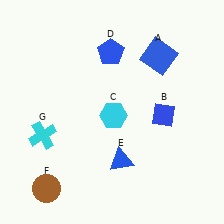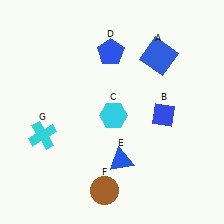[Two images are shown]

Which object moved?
The brown circle (F) moved right.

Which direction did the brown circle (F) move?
The brown circle (F) moved right.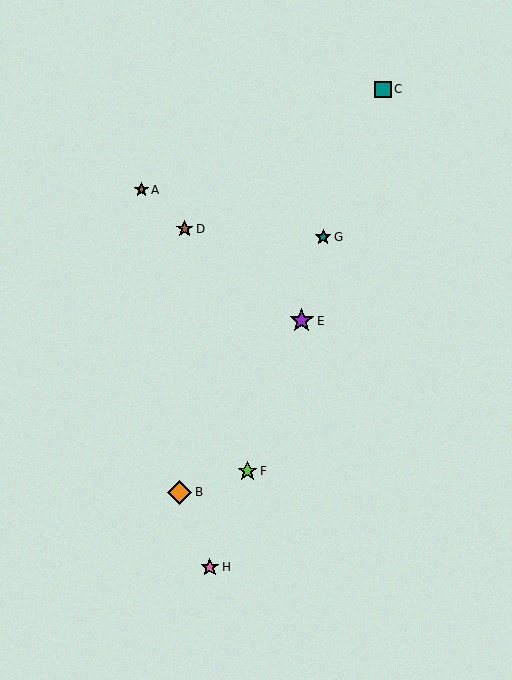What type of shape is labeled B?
Shape B is an orange diamond.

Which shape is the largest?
The purple star (labeled E) is the largest.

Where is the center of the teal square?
The center of the teal square is at (383, 89).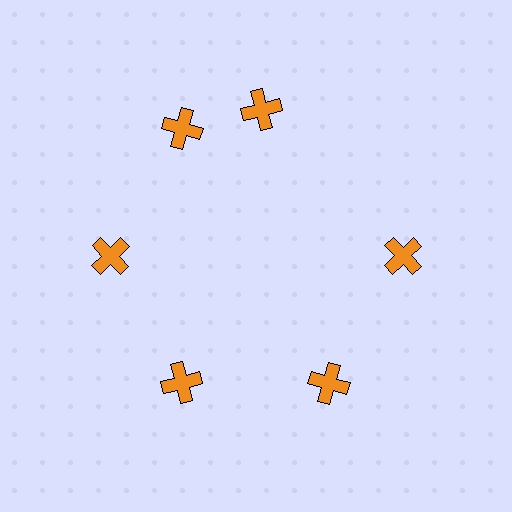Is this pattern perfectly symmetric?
No. The 6 orange crosses are arranged in a ring, but one element near the 1 o'clock position is rotated out of alignment along the ring, breaking the 6-fold rotational symmetry.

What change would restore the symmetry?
The symmetry would be restored by rotating it back into even spacing with its neighbors so that all 6 crosses sit at equal angles and equal distance from the center.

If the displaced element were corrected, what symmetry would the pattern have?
It would have 6-fold rotational symmetry — the pattern would map onto itself every 60 degrees.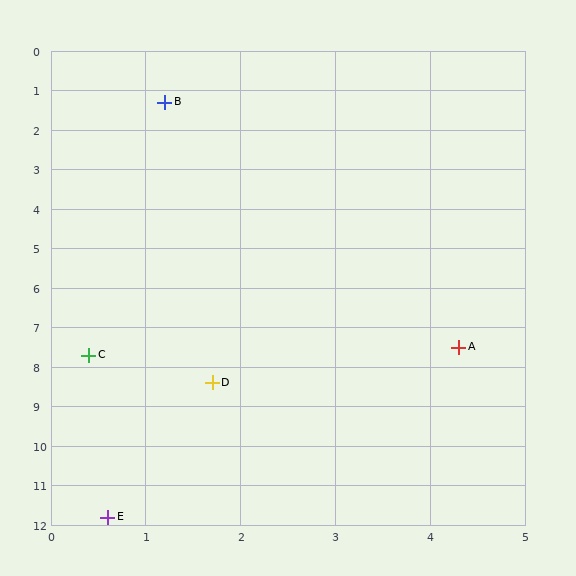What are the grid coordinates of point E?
Point E is at approximately (0.6, 11.8).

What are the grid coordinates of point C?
Point C is at approximately (0.4, 7.7).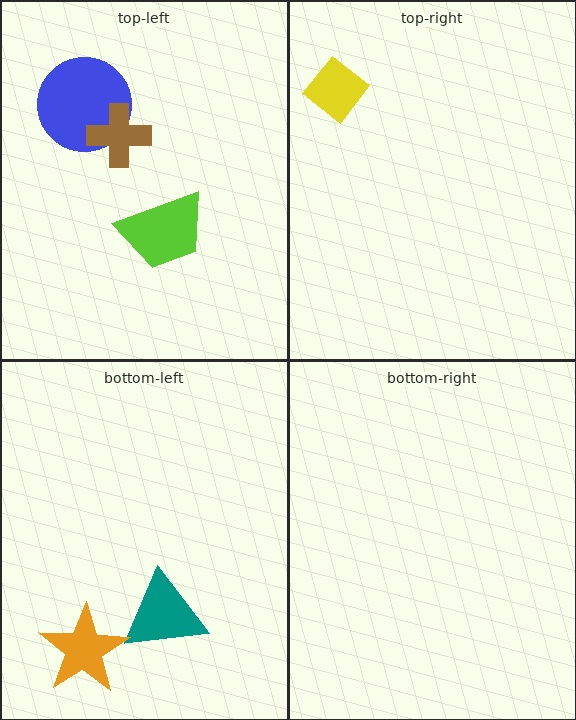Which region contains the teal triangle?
The bottom-left region.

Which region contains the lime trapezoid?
The top-left region.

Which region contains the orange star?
The bottom-left region.